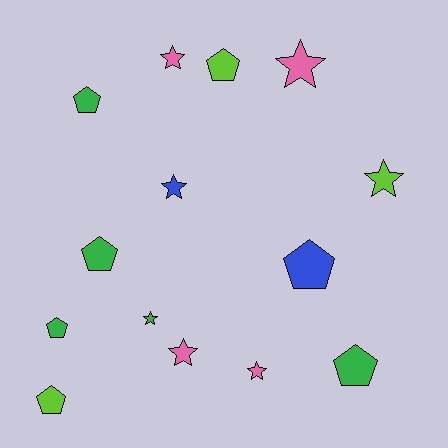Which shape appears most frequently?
Pentagon, with 7 objects.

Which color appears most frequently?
Green, with 5 objects.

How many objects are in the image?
There are 14 objects.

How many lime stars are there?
There is 1 lime star.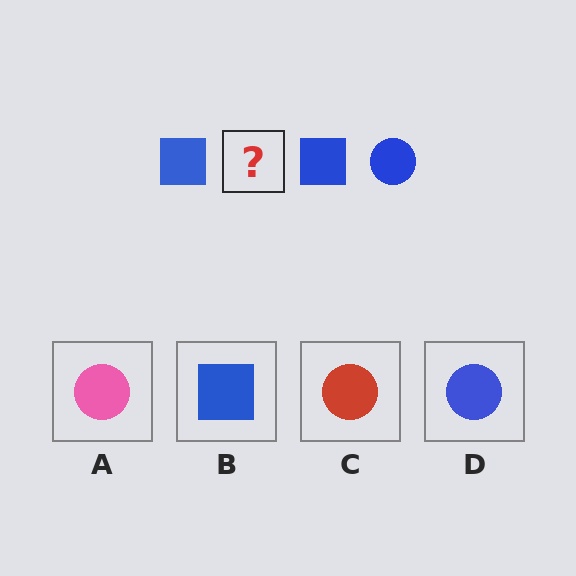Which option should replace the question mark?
Option D.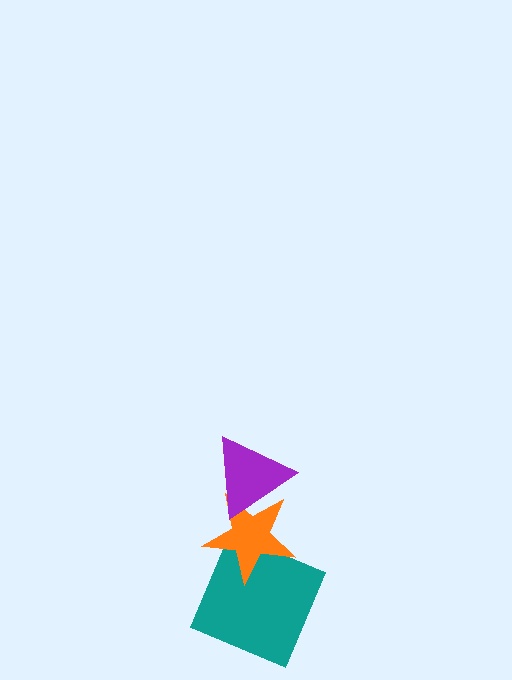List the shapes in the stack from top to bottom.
From top to bottom: the purple triangle, the orange star, the teal square.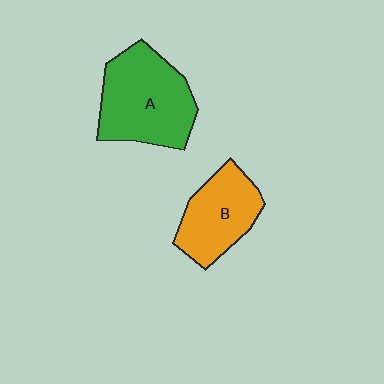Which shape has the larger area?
Shape A (green).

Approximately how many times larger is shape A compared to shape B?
Approximately 1.4 times.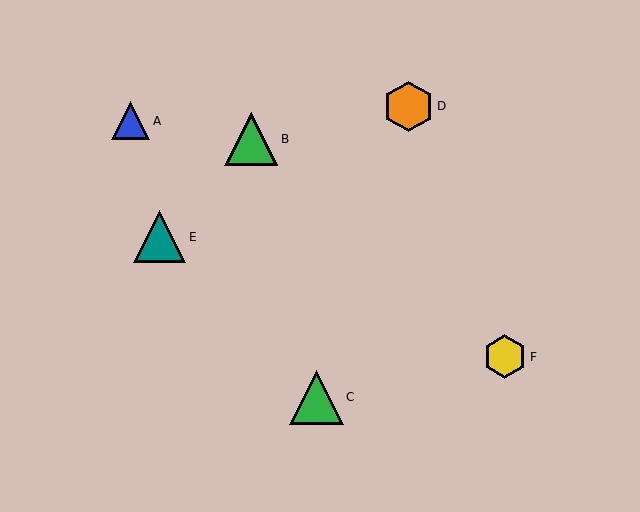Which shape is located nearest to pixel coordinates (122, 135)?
The blue triangle (labeled A) at (131, 121) is nearest to that location.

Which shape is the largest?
The green triangle (labeled C) is the largest.